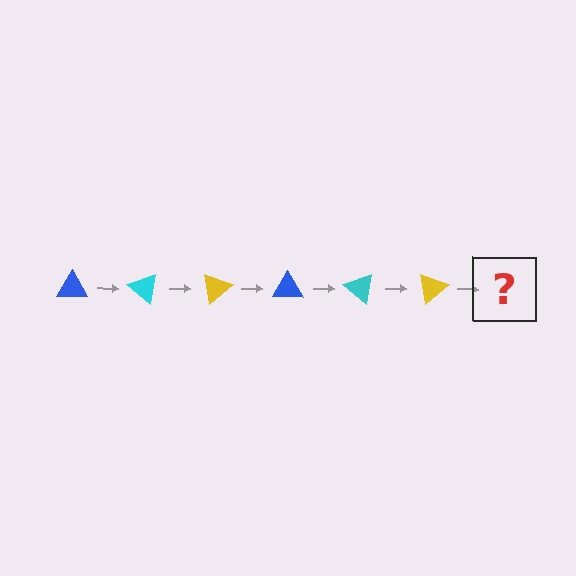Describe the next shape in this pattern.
It should be a blue triangle, rotated 240 degrees from the start.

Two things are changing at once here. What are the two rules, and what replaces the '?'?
The two rules are that it rotates 40 degrees each step and the color cycles through blue, cyan, and yellow. The '?' should be a blue triangle, rotated 240 degrees from the start.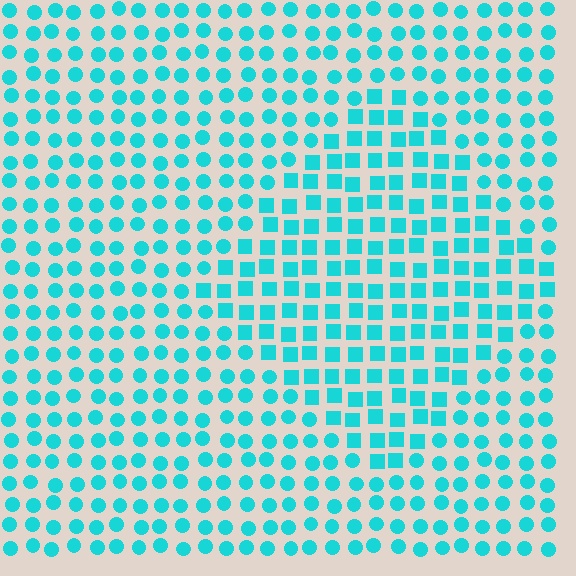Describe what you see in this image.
The image is filled with small cyan elements arranged in a uniform grid. A diamond-shaped region contains squares, while the surrounding area contains circles. The boundary is defined purely by the change in element shape.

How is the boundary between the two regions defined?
The boundary is defined by a change in element shape: squares inside vs. circles outside. All elements share the same color and spacing.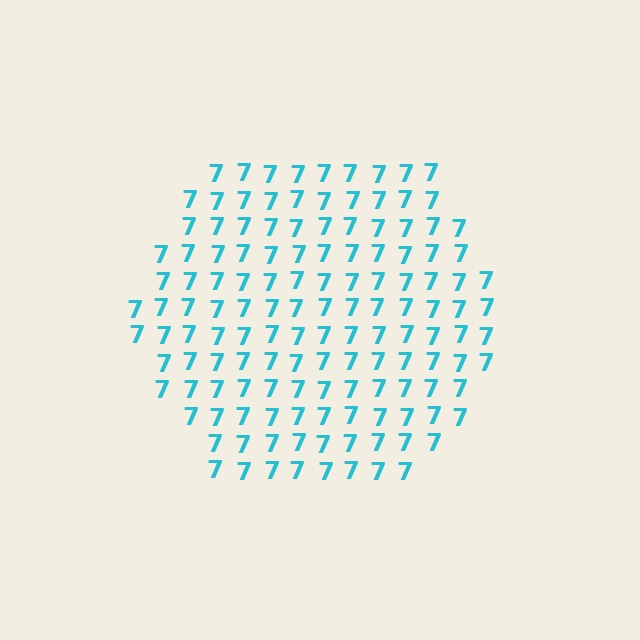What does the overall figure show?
The overall figure shows a hexagon.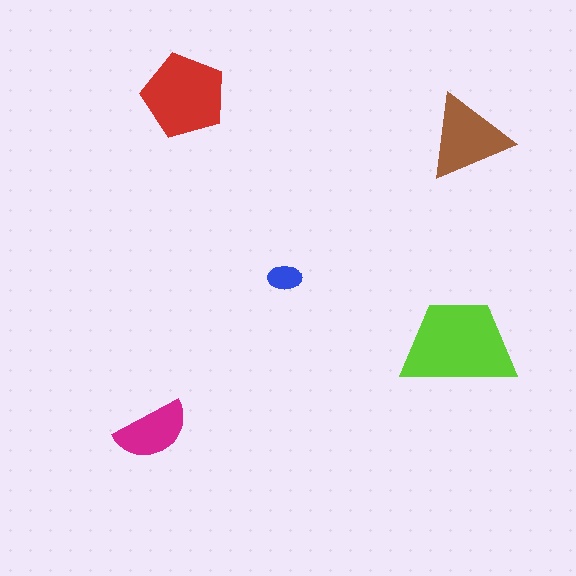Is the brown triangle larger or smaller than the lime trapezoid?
Smaller.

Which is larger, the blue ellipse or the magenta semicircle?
The magenta semicircle.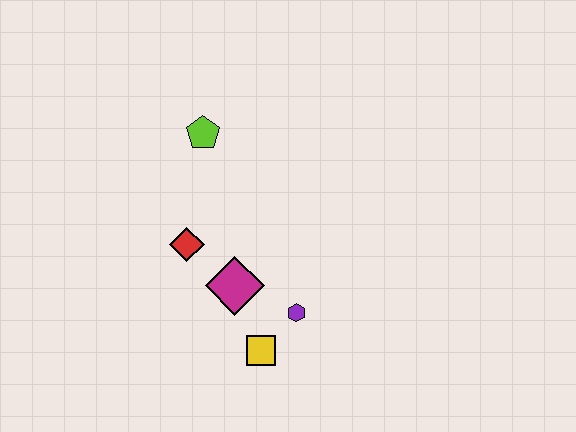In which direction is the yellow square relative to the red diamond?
The yellow square is below the red diamond.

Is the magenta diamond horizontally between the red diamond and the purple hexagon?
Yes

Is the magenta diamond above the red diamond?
No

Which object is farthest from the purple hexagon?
The lime pentagon is farthest from the purple hexagon.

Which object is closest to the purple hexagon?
The yellow square is closest to the purple hexagon.